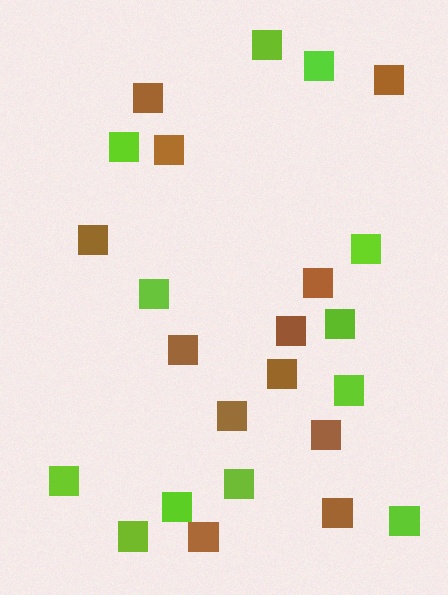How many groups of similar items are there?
There are 2 groups: one group of brown squares (12) and one group of lime squares (12).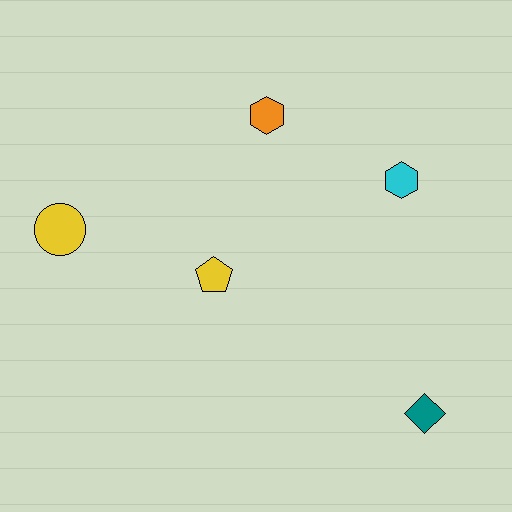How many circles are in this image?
There is 1 circle.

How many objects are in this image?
There are 5 objects.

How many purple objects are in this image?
There are no purple objects.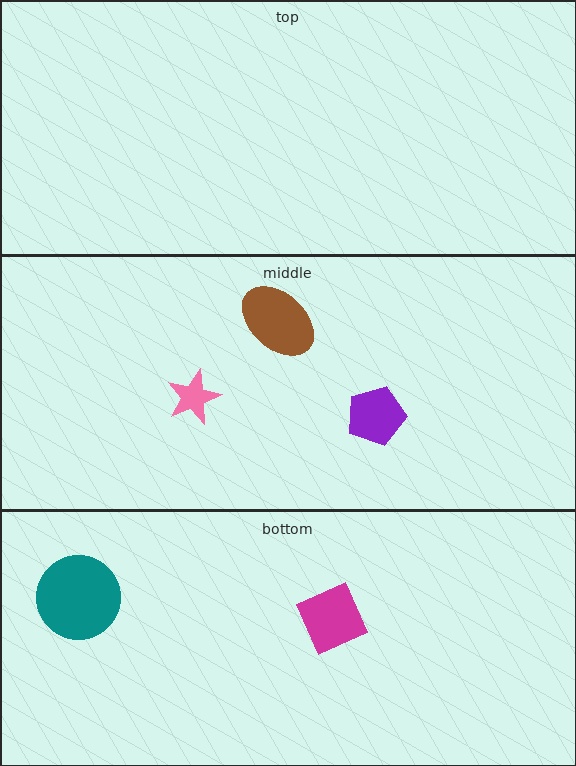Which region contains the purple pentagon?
The middle region.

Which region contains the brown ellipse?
The middle region.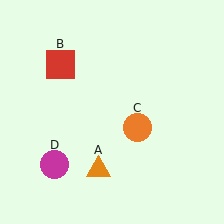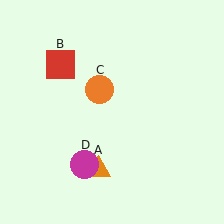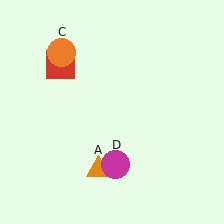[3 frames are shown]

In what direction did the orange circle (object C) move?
The orange circle (object C) moved up and to the left.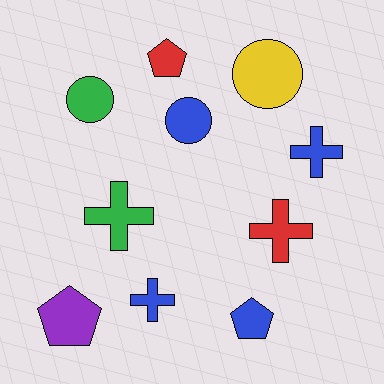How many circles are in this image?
There are 3 circles.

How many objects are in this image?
There are 10 objects.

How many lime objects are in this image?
There are no lime objects.